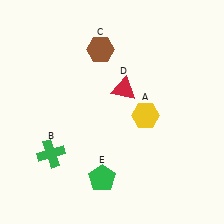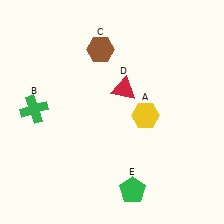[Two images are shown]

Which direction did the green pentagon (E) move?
The green pentagon (E) moved right.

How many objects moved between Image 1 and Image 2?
2 objects moved between the two images.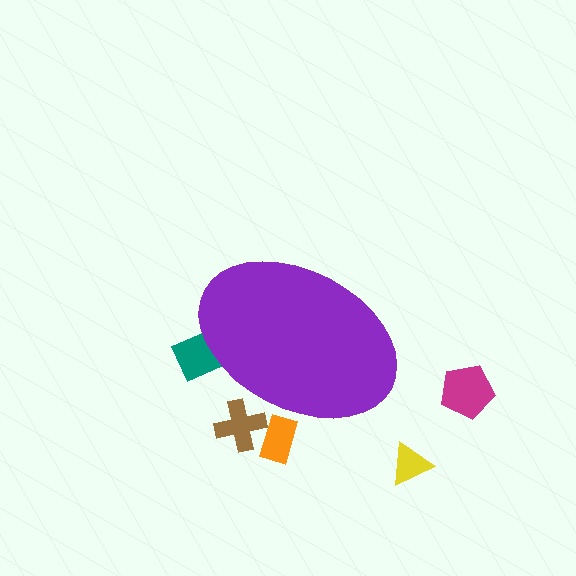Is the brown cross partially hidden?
Yes, the brown cross is partially hidden behind the purple ellipse.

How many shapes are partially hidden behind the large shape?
3 shapes are partially hidden.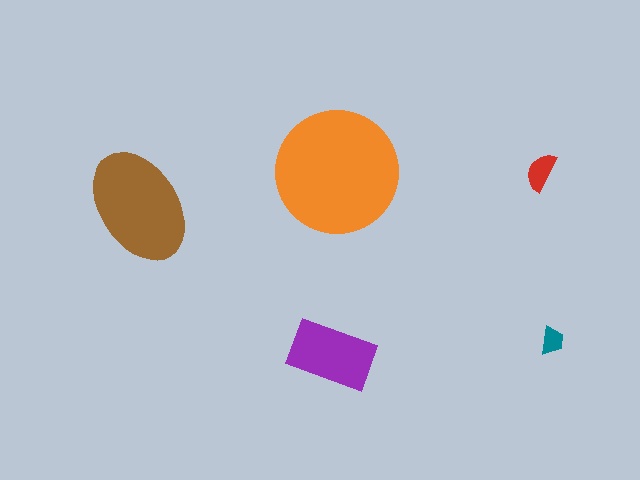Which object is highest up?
The red semicircle is topmost.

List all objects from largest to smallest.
The orange circle, the brown ellipse, the purple rectangle, the red semicircle, the teal trapezoid.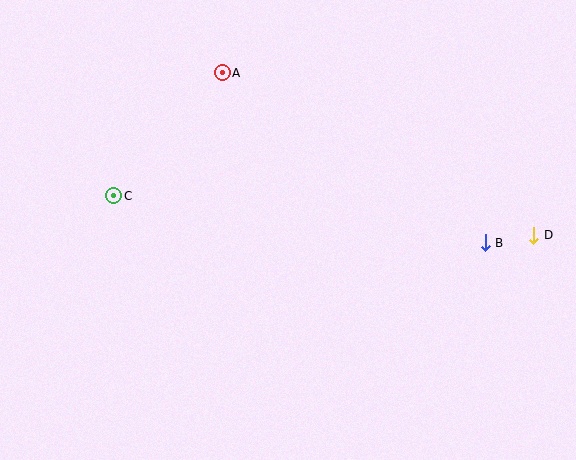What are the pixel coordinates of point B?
Point B is at (485, 243).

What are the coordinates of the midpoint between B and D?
The midpoint between B and D is at (510, 239).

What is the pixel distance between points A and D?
The distance between A and D is 351 pixels.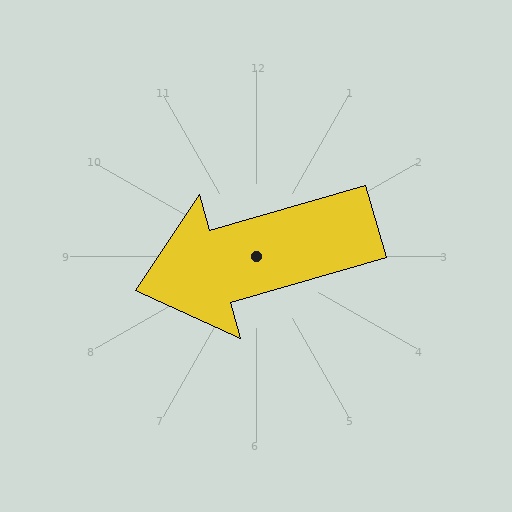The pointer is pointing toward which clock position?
Roughly 8 o'clock.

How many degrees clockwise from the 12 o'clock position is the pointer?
Approximately 254 degrees.